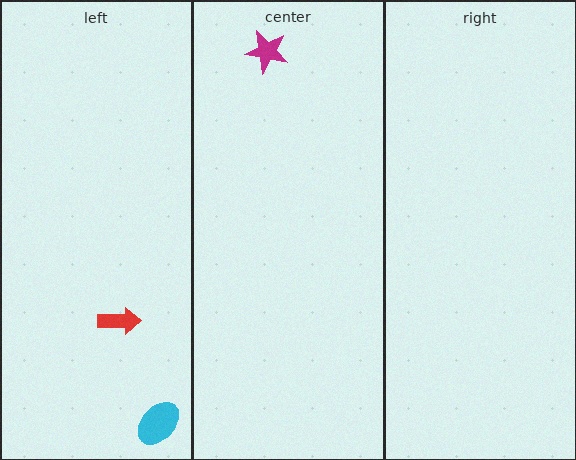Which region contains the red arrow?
The left region.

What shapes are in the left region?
The cyan ellipse, the red arrow.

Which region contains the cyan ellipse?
The left region.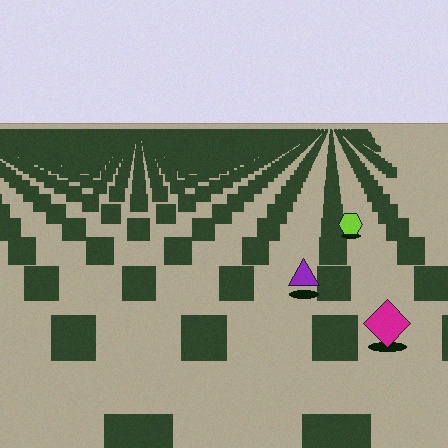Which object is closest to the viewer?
The magenta diamond is closest. The texture marks near it are larger and more spread out.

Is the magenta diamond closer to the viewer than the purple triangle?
Yes. The magenta diamond is closer — you can tell from the texture gradient: the ground texture is coarser near it.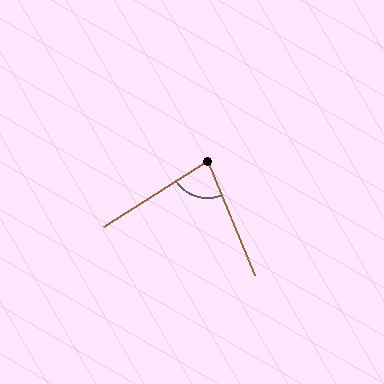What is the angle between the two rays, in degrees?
Approximately 79 degrees.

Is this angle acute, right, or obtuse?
It is acute.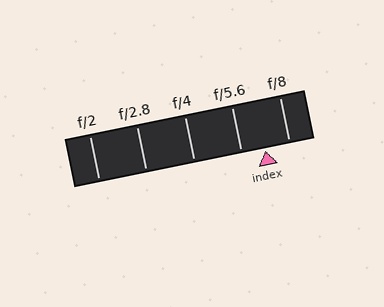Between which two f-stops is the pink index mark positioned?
The index mark is between f/5.6 and f/8.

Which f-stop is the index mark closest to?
The index mark is closest to f/5.6.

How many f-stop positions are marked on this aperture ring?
There are 5 f-stop positions marked.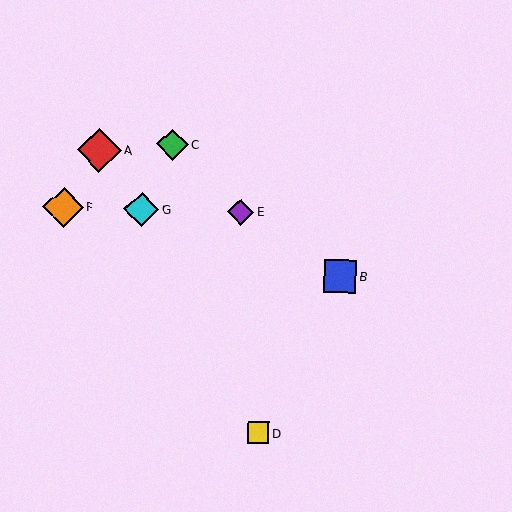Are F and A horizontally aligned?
No, F is at y≈207 and A is at y≈150.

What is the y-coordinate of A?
Object A is at y≈150.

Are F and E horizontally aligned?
Yes, both are at y≈207.